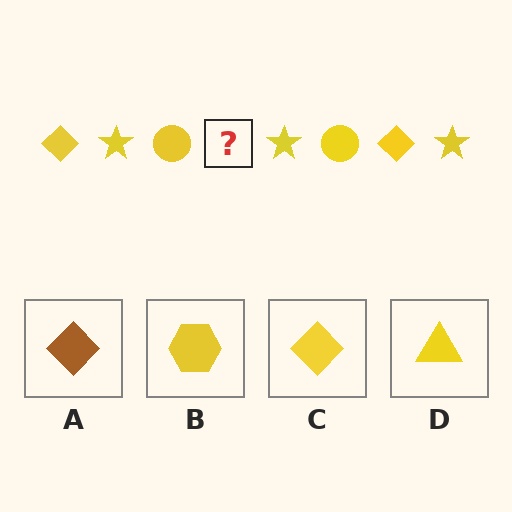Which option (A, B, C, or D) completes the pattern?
C.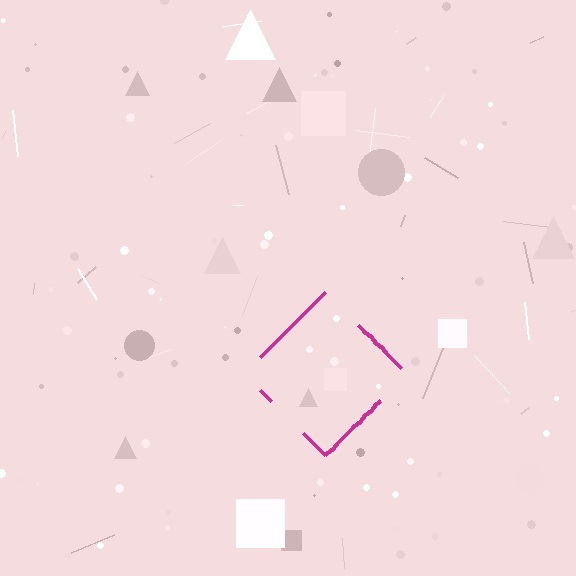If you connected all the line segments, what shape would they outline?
They would outline a diamond.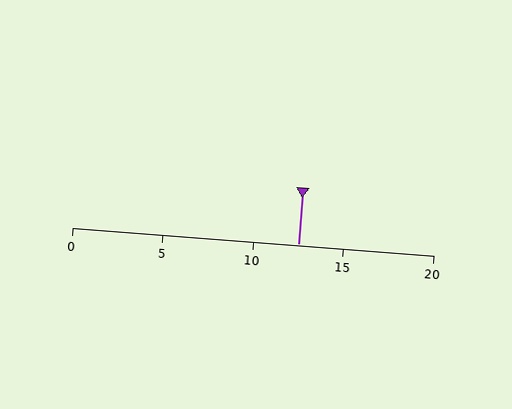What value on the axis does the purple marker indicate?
The marker indicates approximately 12.5.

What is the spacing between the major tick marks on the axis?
The major ticks are spaced 5 apart.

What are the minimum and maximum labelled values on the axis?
The axis runs from 0 to 20.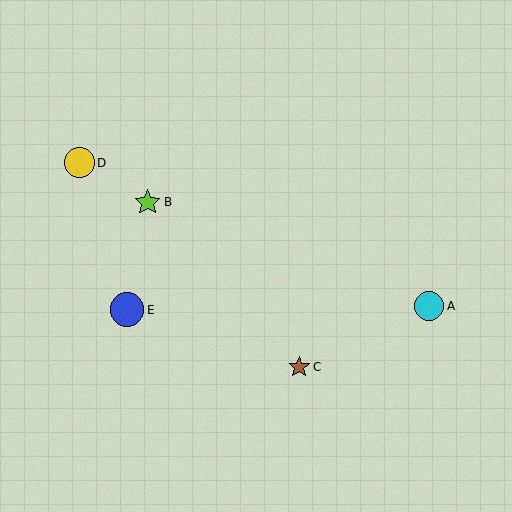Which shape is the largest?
The blue circle (labeled E) is the largest.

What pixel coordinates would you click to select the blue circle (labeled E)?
Click at (127, 310) to select the blue circle E.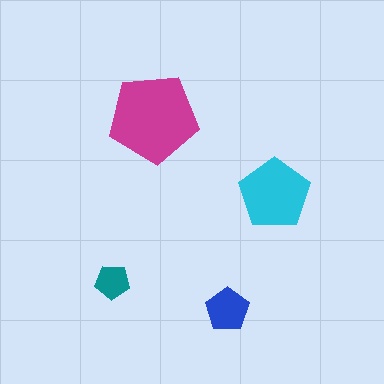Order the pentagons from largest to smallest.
the magenta one, the cyan one, the blue one, the teal one.